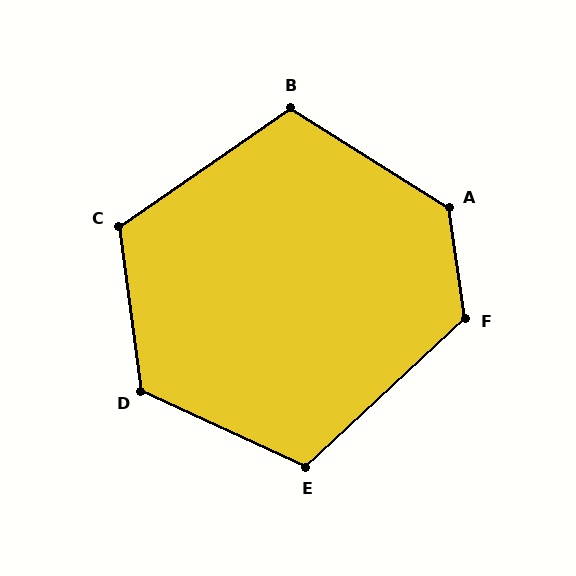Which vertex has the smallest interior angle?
E, at approximately 112 degrees.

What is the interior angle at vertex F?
Approximately 124 degrees (obtuse).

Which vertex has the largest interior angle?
A, at approximately 131 degrees.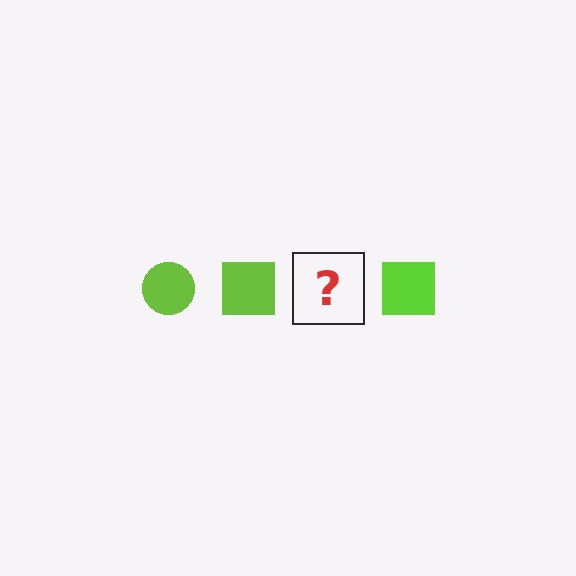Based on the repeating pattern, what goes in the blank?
The blank should be a lime circle.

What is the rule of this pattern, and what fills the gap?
The rule is that the pattern cycles through circle, square shapes in lime. The gap should be filled with a lime circle.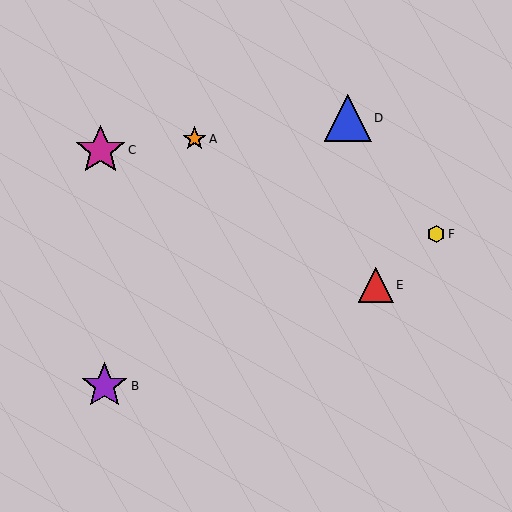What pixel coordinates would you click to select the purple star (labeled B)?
Click at (105, 386) to select the purple star B.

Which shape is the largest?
The magenta star (labeled C) is the largest.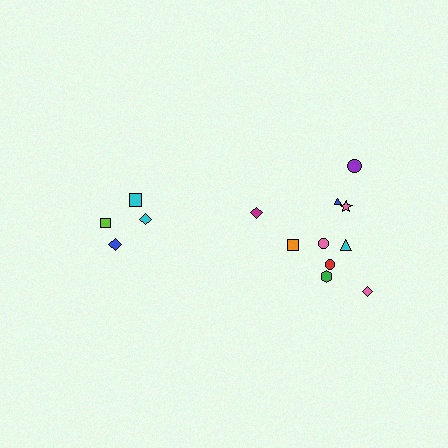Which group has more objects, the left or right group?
The right group.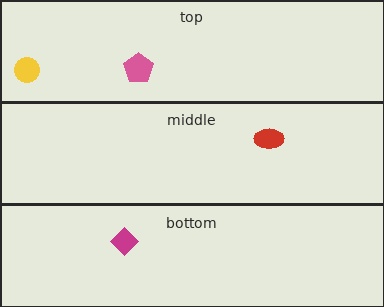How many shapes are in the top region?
2.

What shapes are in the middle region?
The red ellipse.